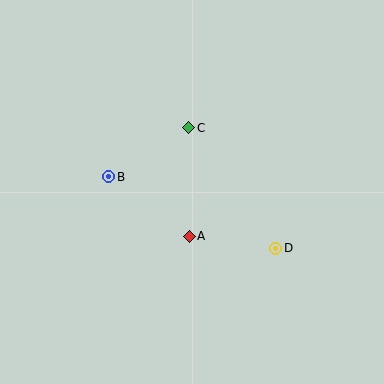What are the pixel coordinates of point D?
Point D is at (276, 248).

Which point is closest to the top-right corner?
Point C is closest to the top-right corner.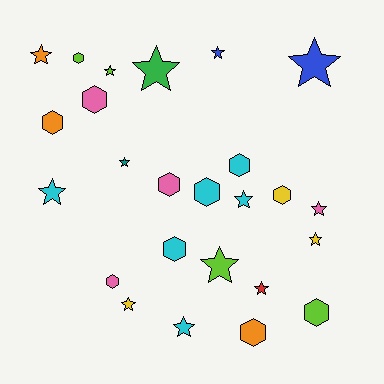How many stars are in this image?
There are 14 stars.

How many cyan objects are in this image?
There are 6 cyan objects.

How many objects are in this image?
There are 25 objects.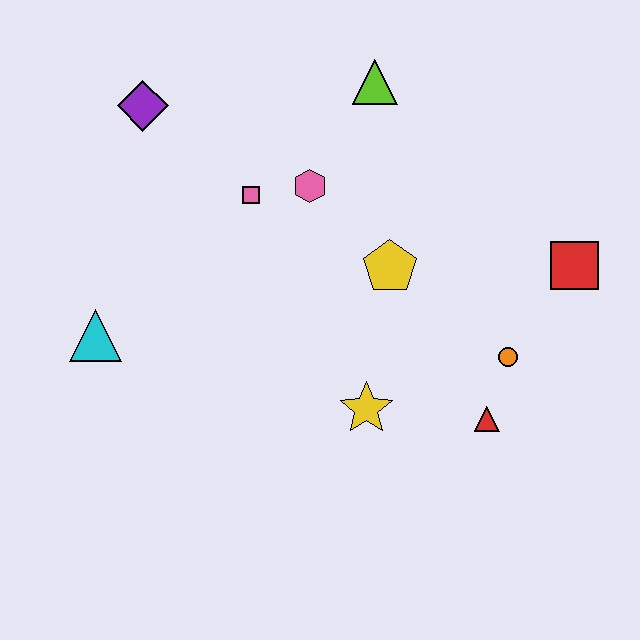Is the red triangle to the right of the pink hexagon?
Yes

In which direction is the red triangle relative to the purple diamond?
The red triangle is to the right of the purple diamond.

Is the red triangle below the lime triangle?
Yes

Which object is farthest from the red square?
The cyan triangle is farthest from the red square.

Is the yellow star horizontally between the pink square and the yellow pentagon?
Yes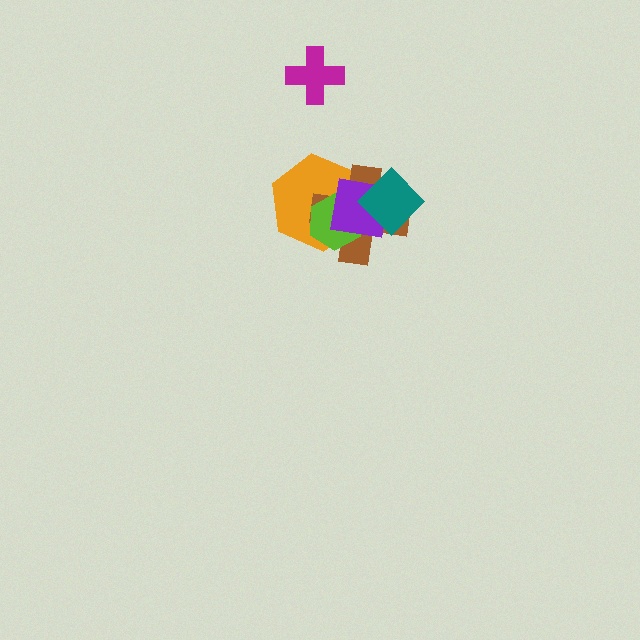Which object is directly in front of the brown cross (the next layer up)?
The lime hexagon is directly in front of the brown cross.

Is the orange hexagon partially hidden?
Yes, it is partially covered by another shape.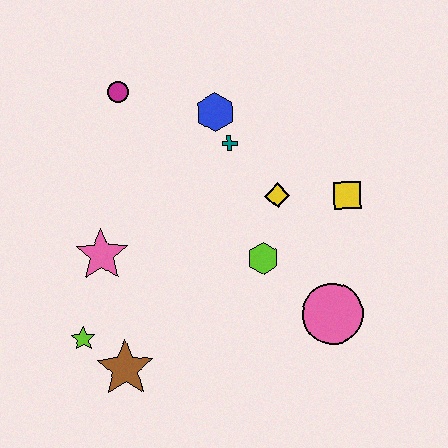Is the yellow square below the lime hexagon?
No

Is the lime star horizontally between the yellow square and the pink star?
No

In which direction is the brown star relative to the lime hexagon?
The brown star is to the left of the lime hexagon.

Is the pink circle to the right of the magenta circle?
Yes